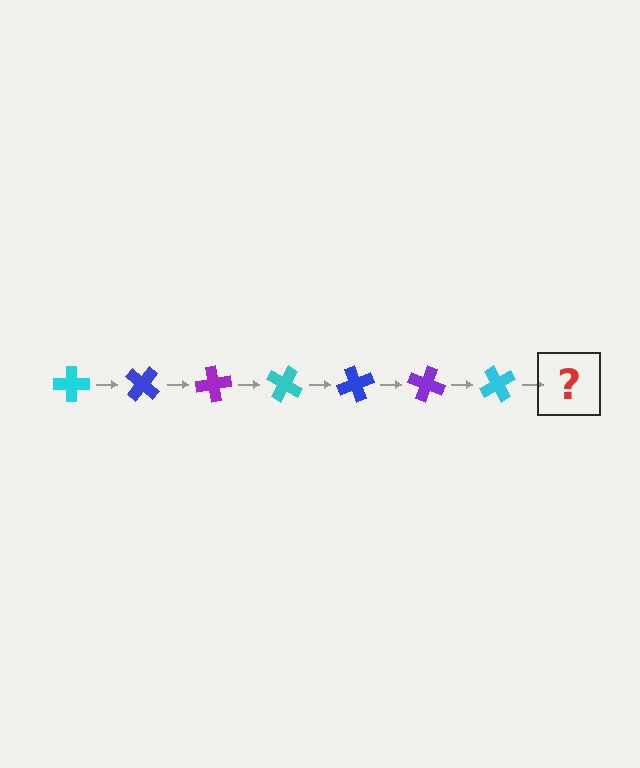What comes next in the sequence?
The next element should be a blue cross, rotated 280 degrees from the start.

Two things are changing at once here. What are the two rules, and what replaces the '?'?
The two rules are that it rotates 40 degrees each step and the color cycles through cyan, blue, and purple. The '?' should be a blue cross, rotated 280 degrees from the start.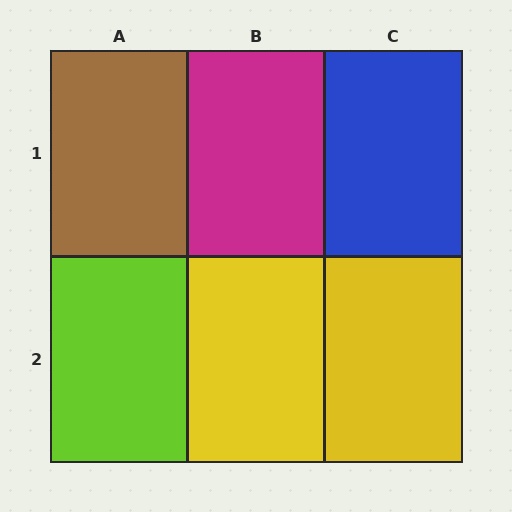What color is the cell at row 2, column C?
Yellow.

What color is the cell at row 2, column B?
Yellow.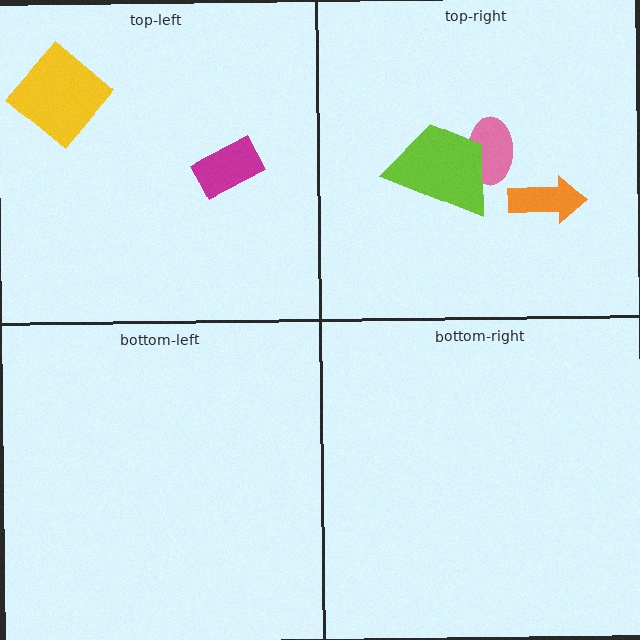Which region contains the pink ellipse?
The top-right region.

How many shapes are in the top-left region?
2.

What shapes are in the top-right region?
The pink ellipse, the lime trapezoid, the orange arrow.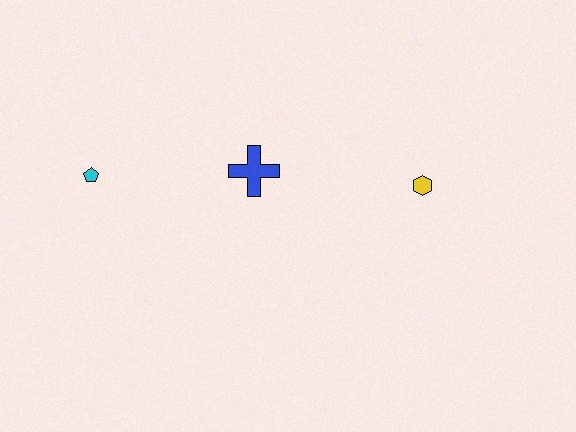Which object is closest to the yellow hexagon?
The blue cross is closest to the yellow hexagon.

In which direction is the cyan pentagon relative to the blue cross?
The cyan pentagon is to the left of the blue cross.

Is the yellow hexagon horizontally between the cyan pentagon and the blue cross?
No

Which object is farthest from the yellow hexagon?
The cyan pentagon is farthest from the yellow hexagon.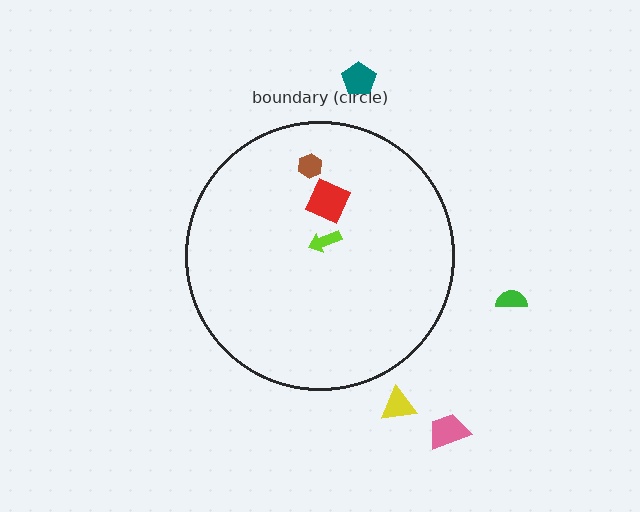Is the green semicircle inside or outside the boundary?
Outside.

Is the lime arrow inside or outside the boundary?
Inside.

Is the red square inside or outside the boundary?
Inside.